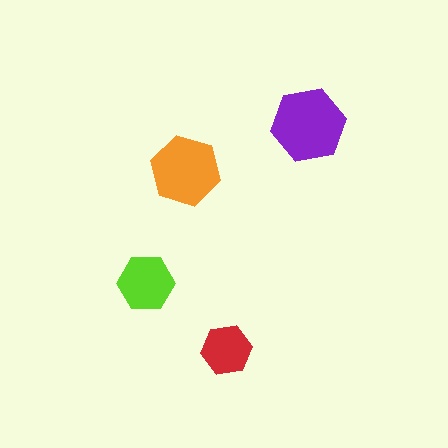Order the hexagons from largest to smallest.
the purple one, the orange one, the lime one, the red one.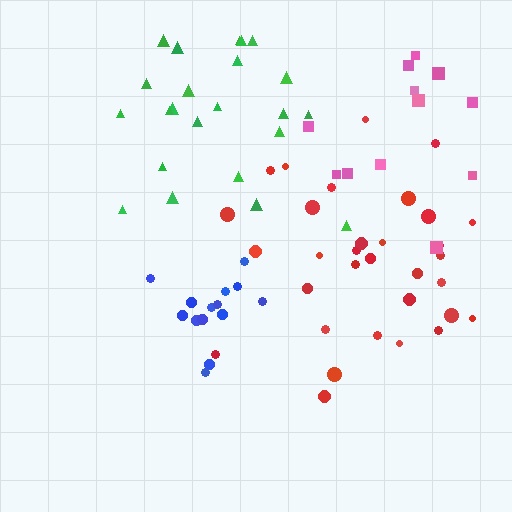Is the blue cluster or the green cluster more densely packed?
Blue.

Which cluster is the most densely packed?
Blue.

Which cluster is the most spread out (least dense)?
Pink.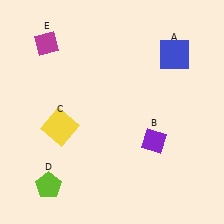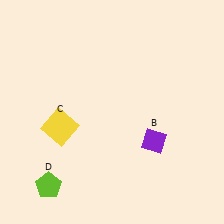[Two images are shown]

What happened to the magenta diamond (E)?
The magenta diamond (E) was removed in Image 2. It was in the top-left area of Image 1.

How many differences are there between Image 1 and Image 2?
There are 2 differences between the two images.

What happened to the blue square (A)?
The blue square (A) was removed in Image 2. It was in the top-right area of Image 1.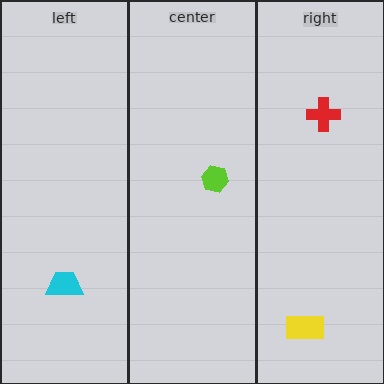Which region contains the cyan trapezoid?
The left region.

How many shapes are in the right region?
2.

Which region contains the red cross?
The right region.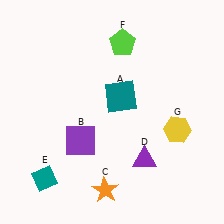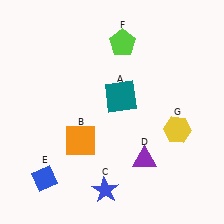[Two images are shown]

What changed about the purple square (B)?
In Image 1, B is purple. In Image 2, it changed to orange.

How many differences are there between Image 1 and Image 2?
There are 3 differences between the two images.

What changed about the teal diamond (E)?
In Image 1, E is teal. In Image 2, it changed to blue.